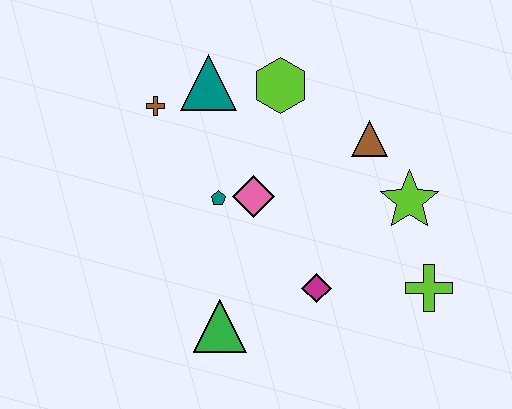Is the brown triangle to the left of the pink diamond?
No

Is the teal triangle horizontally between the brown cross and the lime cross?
Yes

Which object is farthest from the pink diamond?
The lime cross is farthest from the pink diamond.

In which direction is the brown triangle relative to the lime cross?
The brown triangle is above the lime cross.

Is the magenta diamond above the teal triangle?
No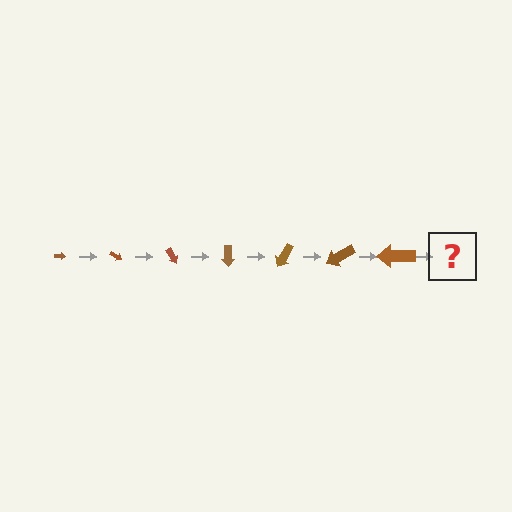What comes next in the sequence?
The next element should be an arrow, larger than the previous one and rotated 210 degrees from the start.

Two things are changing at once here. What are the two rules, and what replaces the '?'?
The two rules are that the arrow grows larger each step and it rotates 30 degrees each step. The '?' should be an arrow, larger than the previous one and rotated 210 degrees from the start.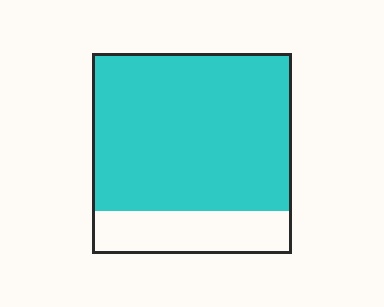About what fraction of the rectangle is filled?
About four fifths (4/5).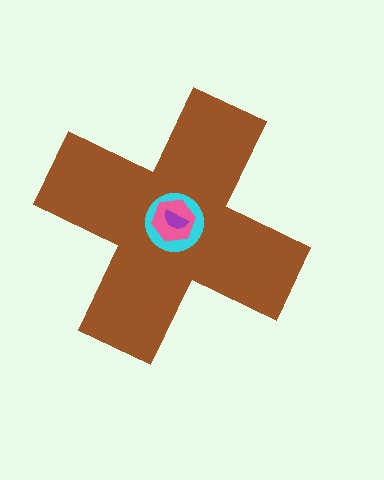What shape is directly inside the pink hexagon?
The purple semicircle.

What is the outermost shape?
The brown cross.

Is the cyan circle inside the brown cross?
Yes.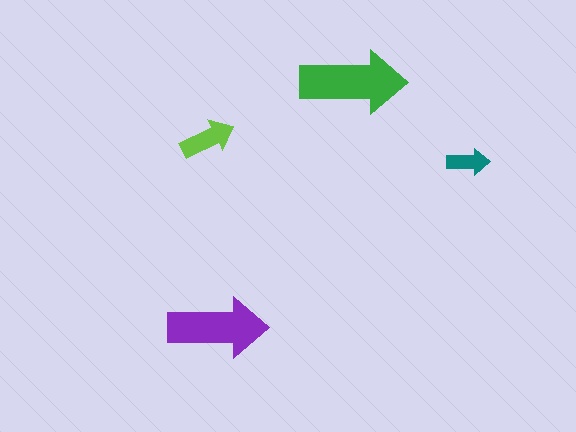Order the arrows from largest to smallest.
the green one, the purple one, the lime one, the teal one.